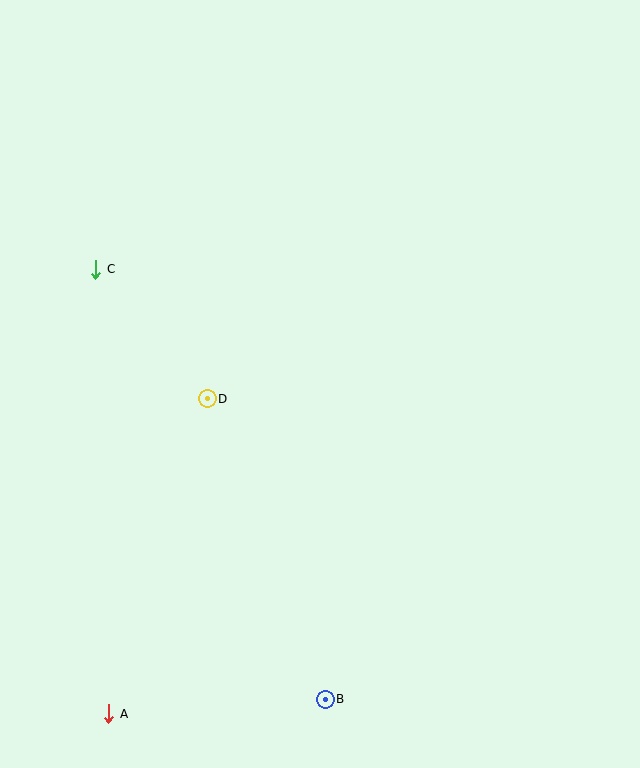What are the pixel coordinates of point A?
Point A is at (109, 714).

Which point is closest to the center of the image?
Point D at (207, 399) is closest to the center.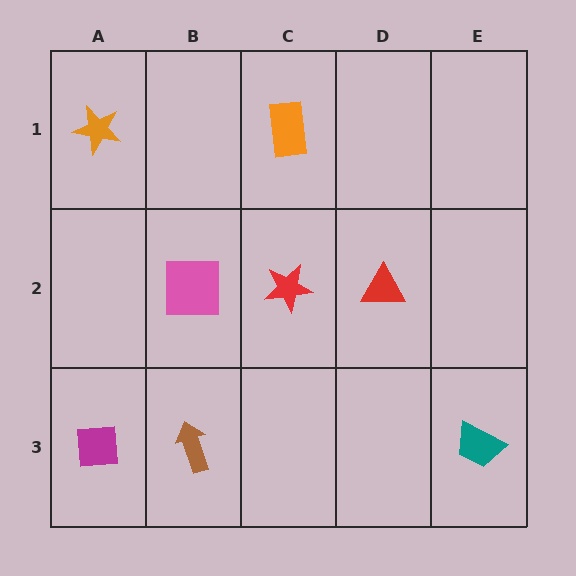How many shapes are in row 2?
3 shapes.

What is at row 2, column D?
A red triangle.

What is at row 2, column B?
A pink square.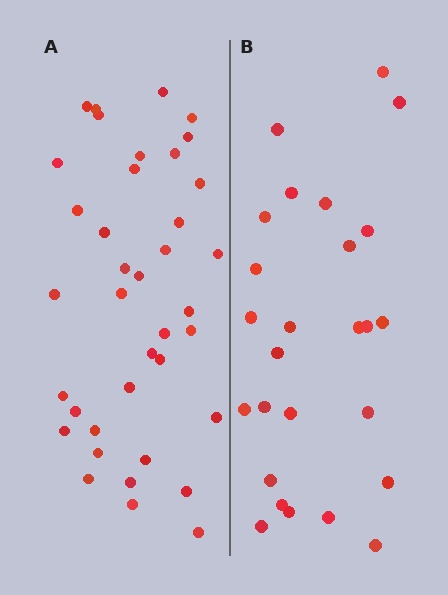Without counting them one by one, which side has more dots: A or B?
Region A (the left region) has more dots.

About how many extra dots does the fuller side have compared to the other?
Region A has roughly 12 or so more dots than region B.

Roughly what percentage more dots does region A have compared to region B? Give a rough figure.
About 45% more.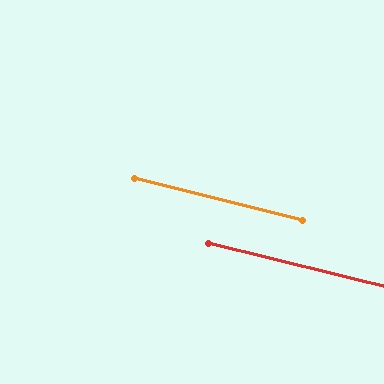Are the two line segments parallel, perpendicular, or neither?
Parallel — their directions differ by only 0.3°.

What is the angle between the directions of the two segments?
Approximately 0 degrees.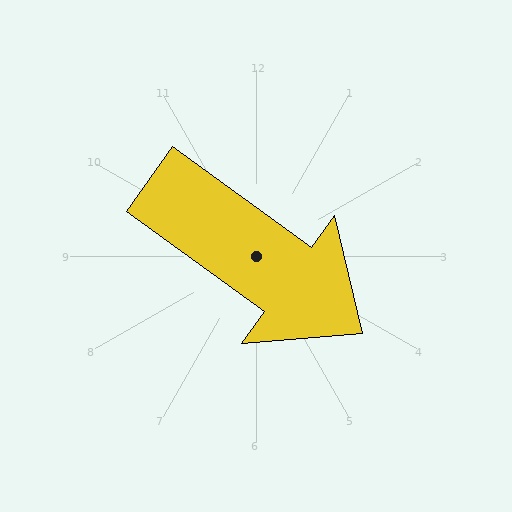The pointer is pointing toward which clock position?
Roughly 4 o'clock.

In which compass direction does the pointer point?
Southeast.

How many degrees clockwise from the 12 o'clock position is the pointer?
Approximately 126 degrees.